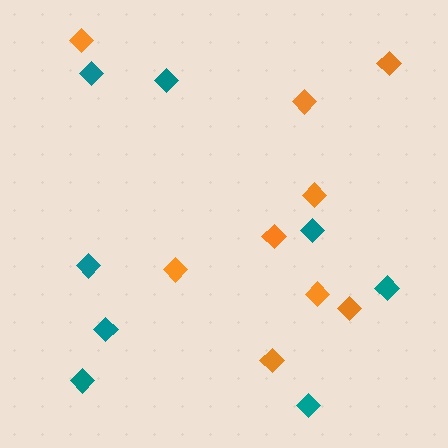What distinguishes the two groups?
There are 2 groups: one group of orange diamonds (9) and one group of teal diamonds (8).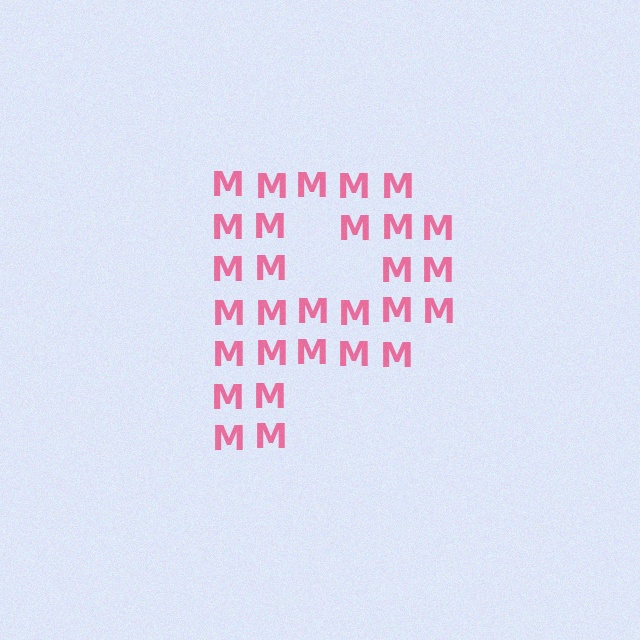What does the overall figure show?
The overall figure shows the letter P.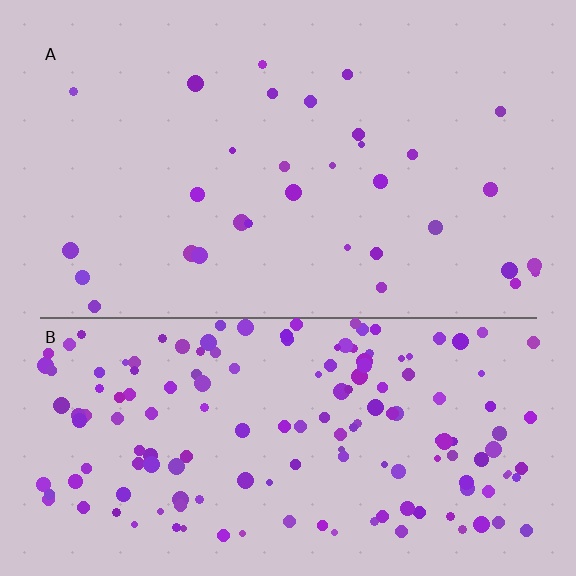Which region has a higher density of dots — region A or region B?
B (the bottom).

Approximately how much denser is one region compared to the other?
Approximately 5.1× — region B over region A.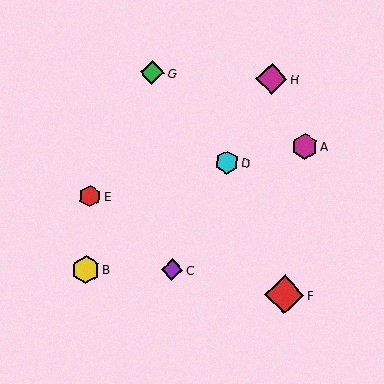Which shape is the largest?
The red diamond (labeled F) is the largest.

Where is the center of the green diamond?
The center of the green diamond is at (152, 73).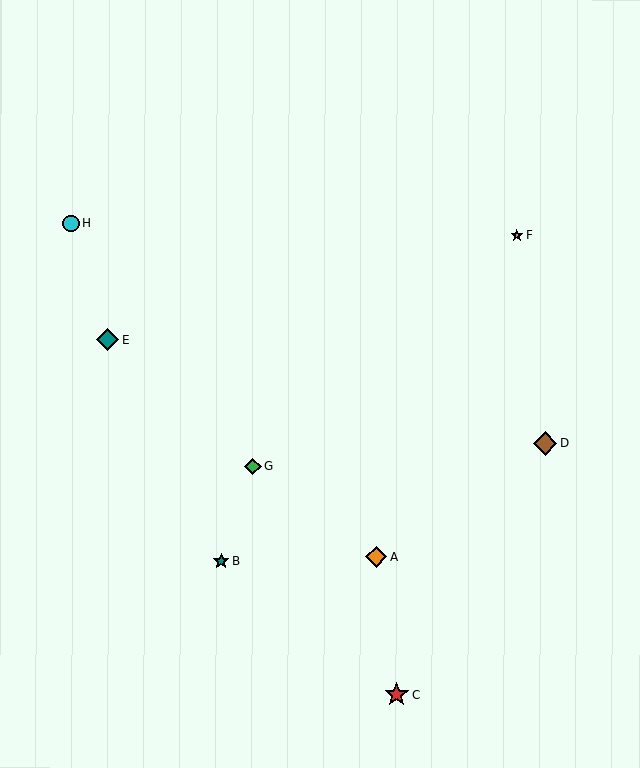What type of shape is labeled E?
Shape E is a teal diamond.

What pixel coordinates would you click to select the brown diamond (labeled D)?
Click at (545, 444) to select the brown diamond D.